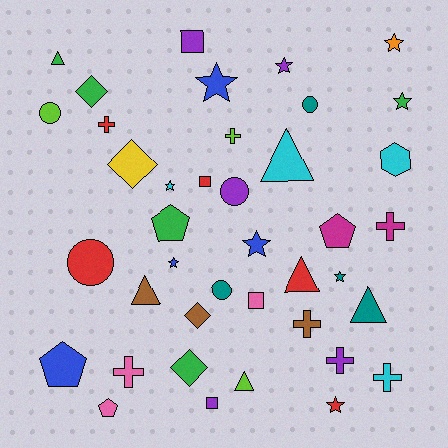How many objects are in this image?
There are 40 objects.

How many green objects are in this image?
There are 5 green objects.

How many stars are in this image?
There are 9 stars.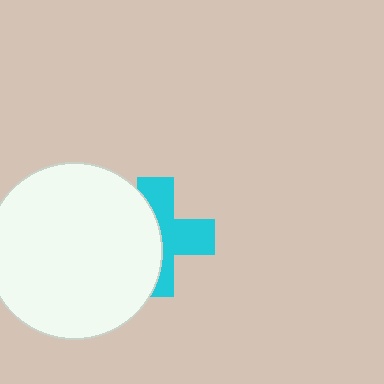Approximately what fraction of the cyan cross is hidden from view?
Roughly 49% of the cyan cross is hidden behind the white circle.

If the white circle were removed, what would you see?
You would see the complete cyan cross.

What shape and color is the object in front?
The object in front is a white circle.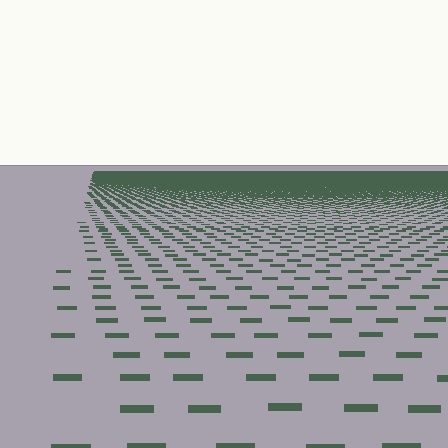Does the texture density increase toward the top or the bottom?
Density increases toward the top.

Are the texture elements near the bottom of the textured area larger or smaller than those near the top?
Larger. Near the bottom, elements are closer to the viewer and appear at a bigger on-screen size.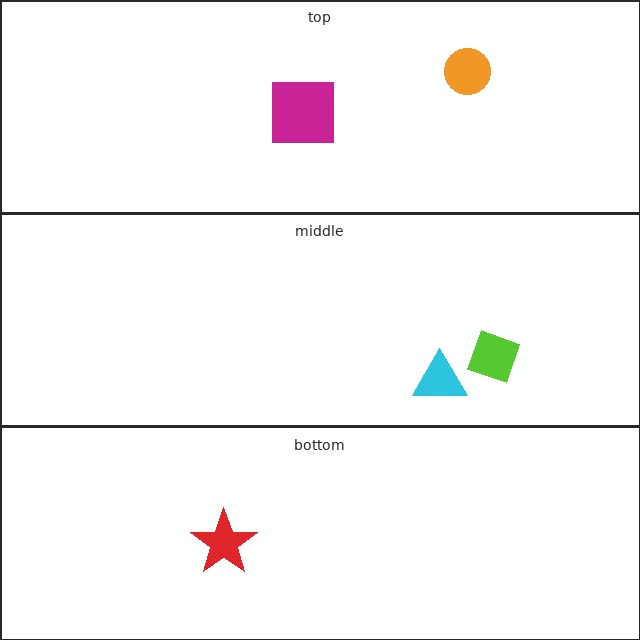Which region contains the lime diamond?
The middle region.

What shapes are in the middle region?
The lime diamond, the cyan triangle.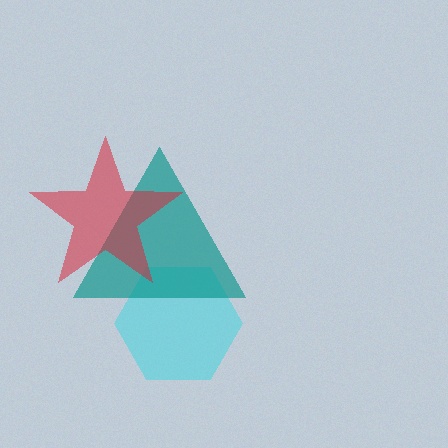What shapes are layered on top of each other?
The layered shapes are: a cyan hexagon, a teal triangle, a red star.